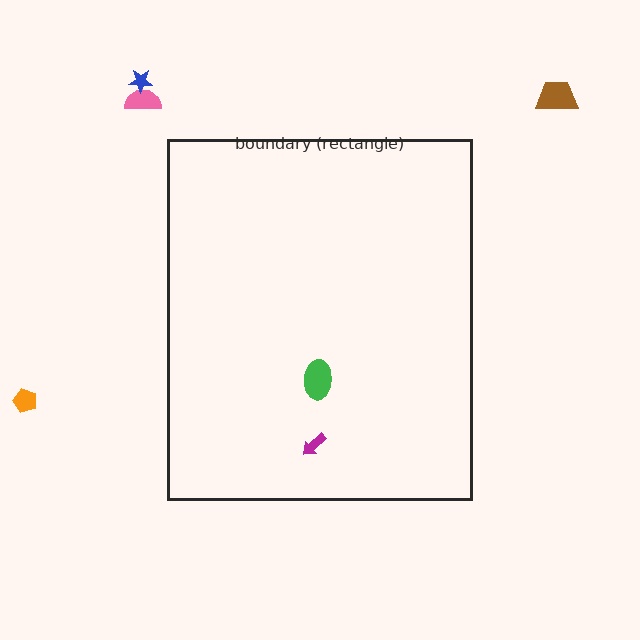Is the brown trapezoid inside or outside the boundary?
Outside.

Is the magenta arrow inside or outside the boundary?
Inside.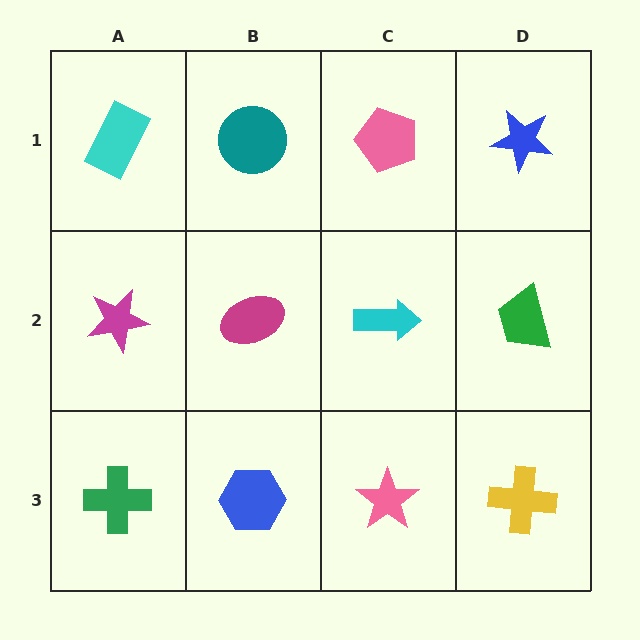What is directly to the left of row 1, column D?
A pink pentagon.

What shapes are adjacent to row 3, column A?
A magenta star (row 2, column A), a blue hexagon (row 3, column B).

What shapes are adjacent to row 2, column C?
A pink pentagon (row 1, column C), a pink star (row 3, column C), a magenta ellipse (row 2, column B), a green trapezoid (row 2, column D).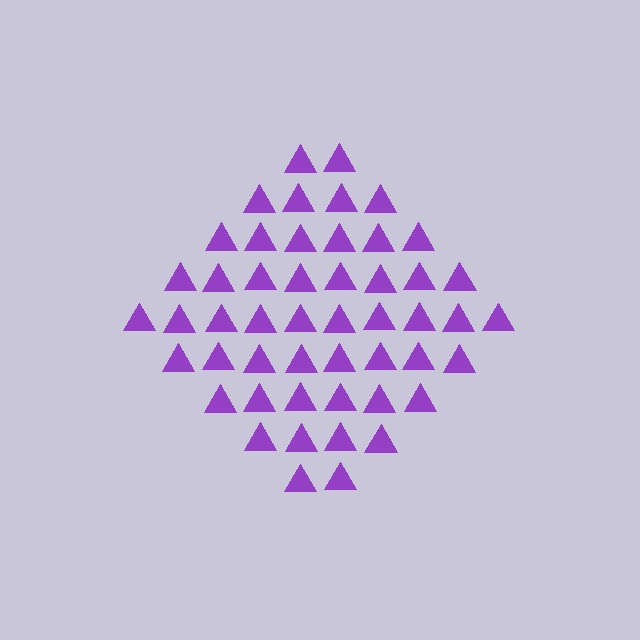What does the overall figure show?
The overall figure shows a diamond.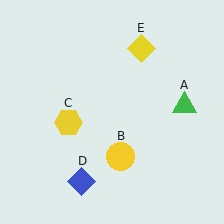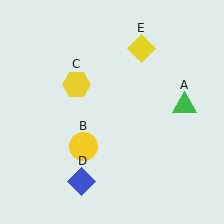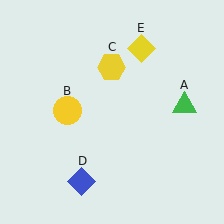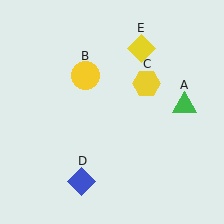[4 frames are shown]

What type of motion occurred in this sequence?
The yellow circle (object B), yellow hexagon (object C) rotated clockwise around the center of the scene.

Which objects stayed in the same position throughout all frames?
Green triangle (object A) and blue diamond (object D) and yellow diamond (object E) remained stationary.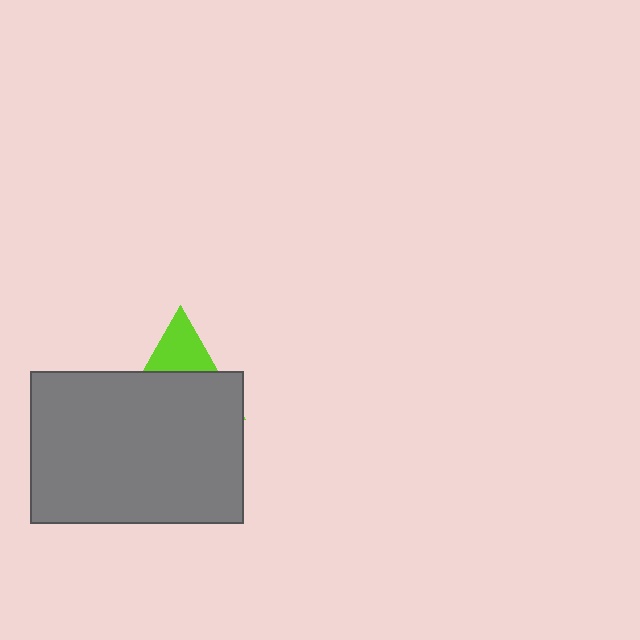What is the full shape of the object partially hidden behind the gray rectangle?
The partially hidden object is a lime triangle.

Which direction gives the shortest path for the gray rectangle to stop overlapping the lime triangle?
Moving down gives the shortest separation.